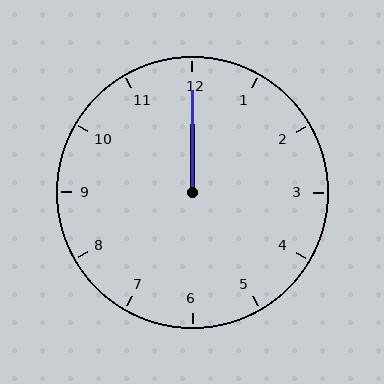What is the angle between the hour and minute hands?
Approximately 0 degrees.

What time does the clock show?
12:00.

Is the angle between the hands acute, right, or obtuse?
It is acute.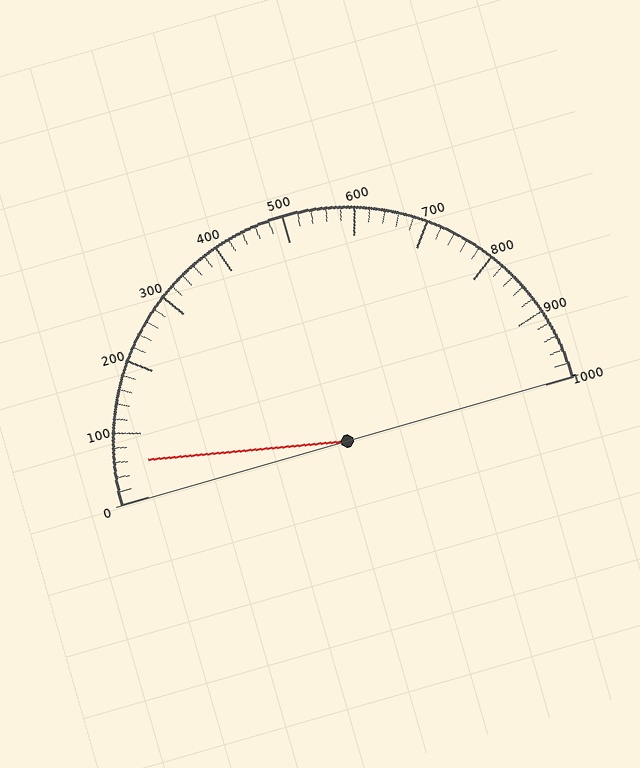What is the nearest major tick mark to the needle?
The nearest major tick mark is 100.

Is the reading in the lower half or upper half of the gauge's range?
The reading is in the lower half of the range (0 to 1000).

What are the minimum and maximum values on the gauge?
The gauge ranges from 0 to 1000.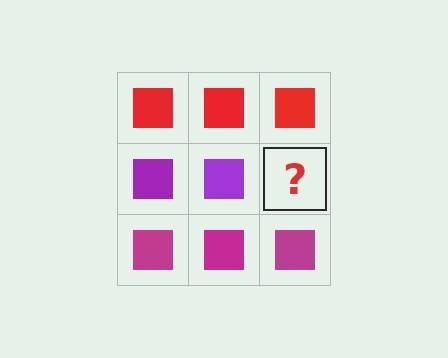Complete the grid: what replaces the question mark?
The question mark should be replaced with a purple square.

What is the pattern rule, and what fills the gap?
The rule is that each row has a consistent color. The gap should be filled with a purple square.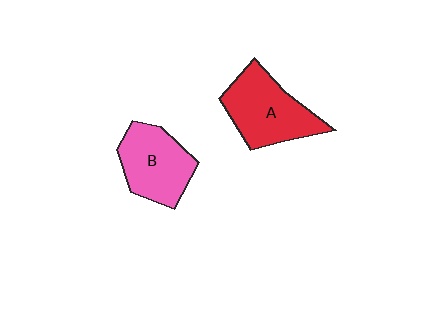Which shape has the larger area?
Shape A (red).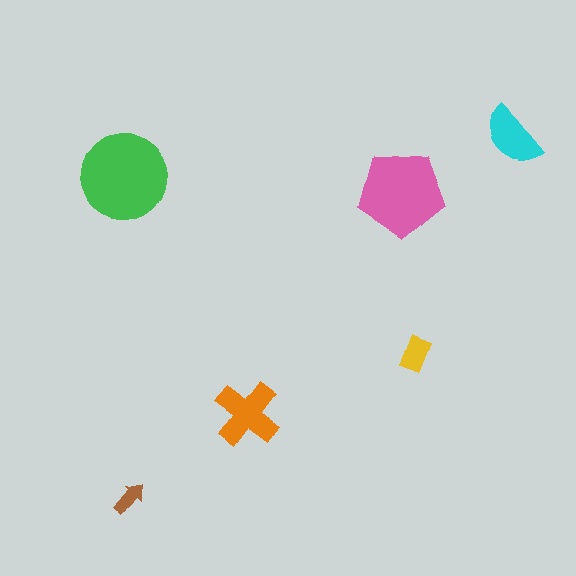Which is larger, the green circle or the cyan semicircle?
The green circle.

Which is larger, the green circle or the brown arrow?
The green circle.